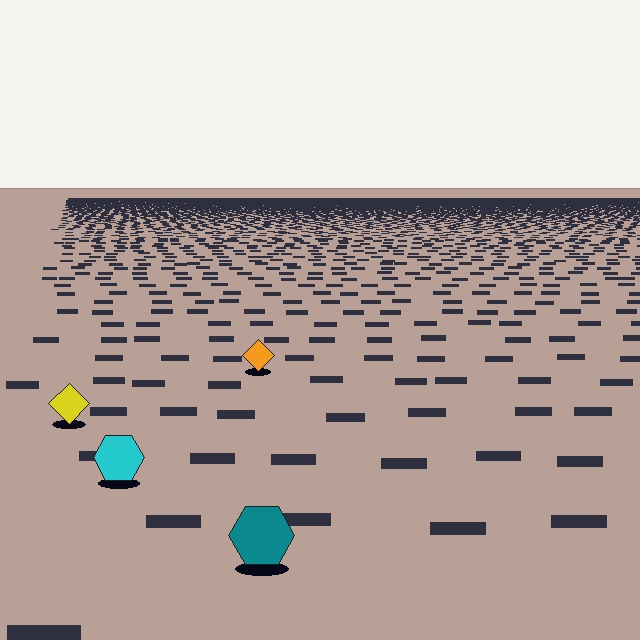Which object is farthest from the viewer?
The orange diamond is farthest from the viewer. It appears smaller and the ground texture around it is denser.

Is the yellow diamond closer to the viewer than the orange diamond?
Yes. The yellow diamond is closer — you can tell from the texture gradient: the ground texture is coarser near it.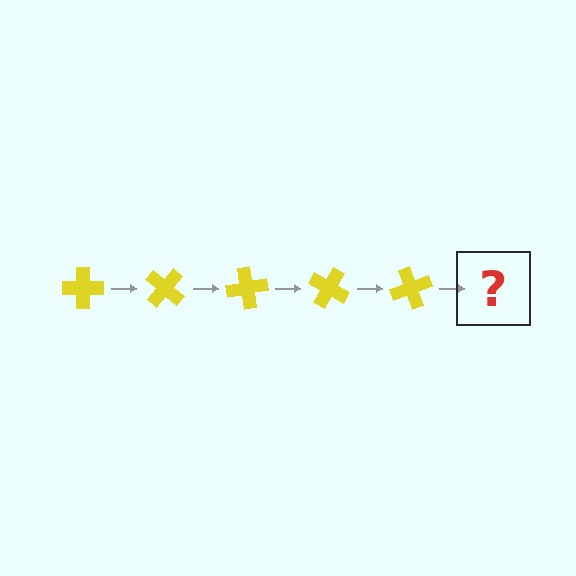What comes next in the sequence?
The next element should be a yellow cross rotated 200 degrees.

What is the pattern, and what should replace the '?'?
The pattern is that the cross rotates 40 degrees each step. The '?' should be a yellow cross rotated 200 degrees.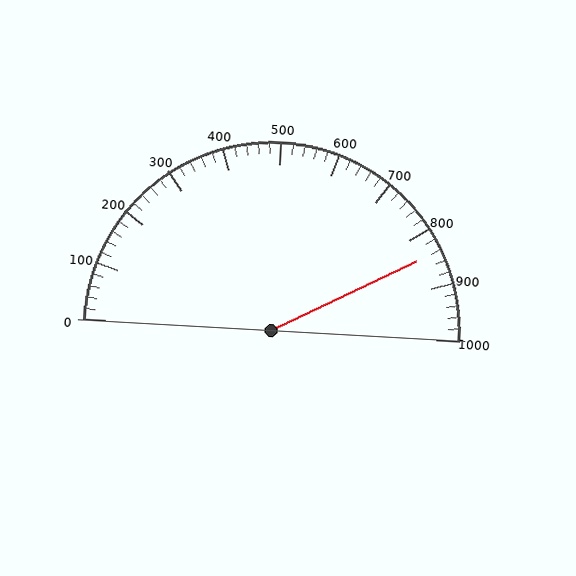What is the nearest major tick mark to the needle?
The nearest major tick mark is 800.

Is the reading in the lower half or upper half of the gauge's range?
The reading is in the upper half of the range (0 to 1000).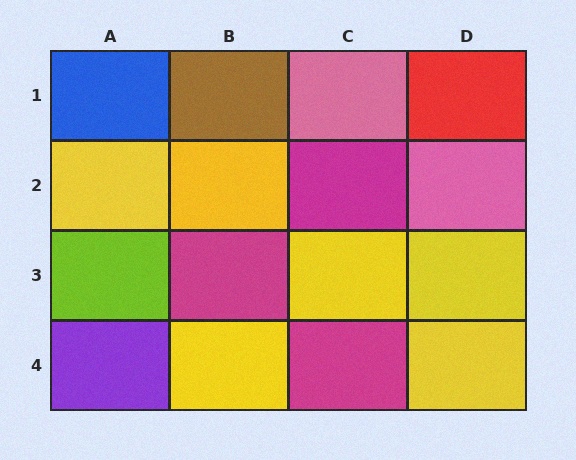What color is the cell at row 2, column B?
Yellow.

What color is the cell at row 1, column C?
Pink.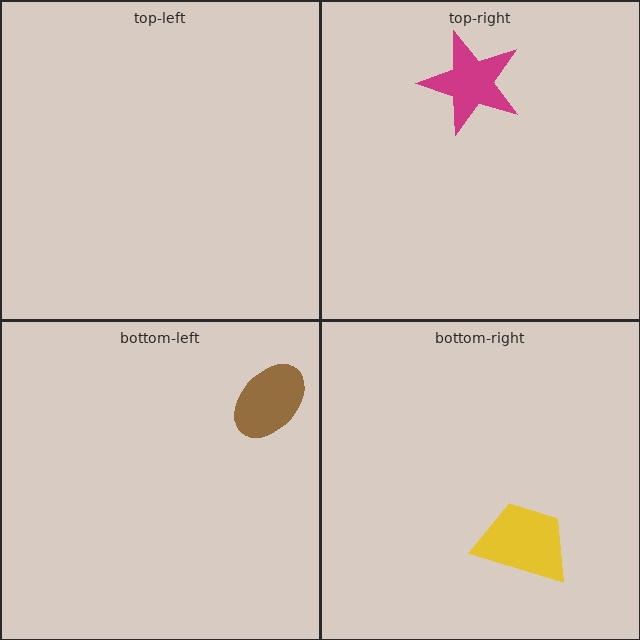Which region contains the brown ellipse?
The bottom-left region.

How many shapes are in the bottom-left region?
1.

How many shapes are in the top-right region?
1.